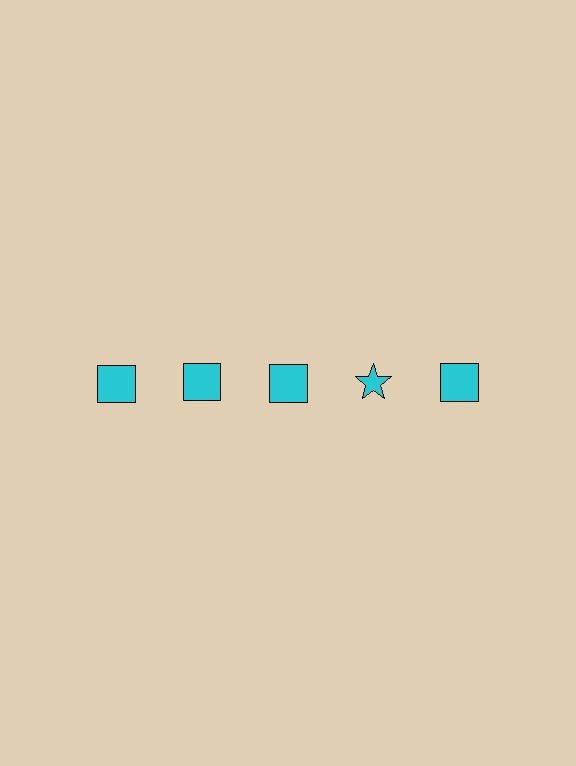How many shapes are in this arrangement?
There are 5 shapes arranged in a grid pattern.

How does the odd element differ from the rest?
It has a different shape: star instead of square.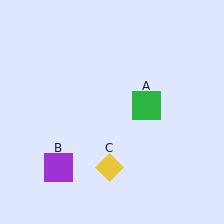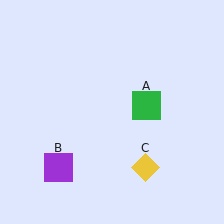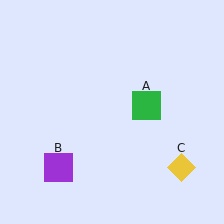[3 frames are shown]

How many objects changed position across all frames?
1 object changed position: yellow diamond (object C).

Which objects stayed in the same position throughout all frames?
Green square (object A) and purple square (object B) remained stationary.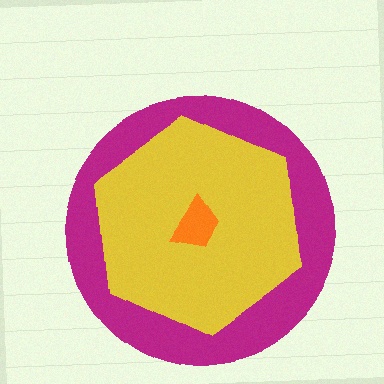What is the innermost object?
The orange trapezoid.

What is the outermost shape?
The magenta circle.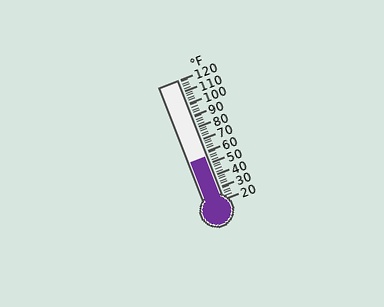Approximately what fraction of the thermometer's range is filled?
The thermometer is filled to approximately 35% of its range.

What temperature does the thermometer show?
The thermometer shows approximately 56°F.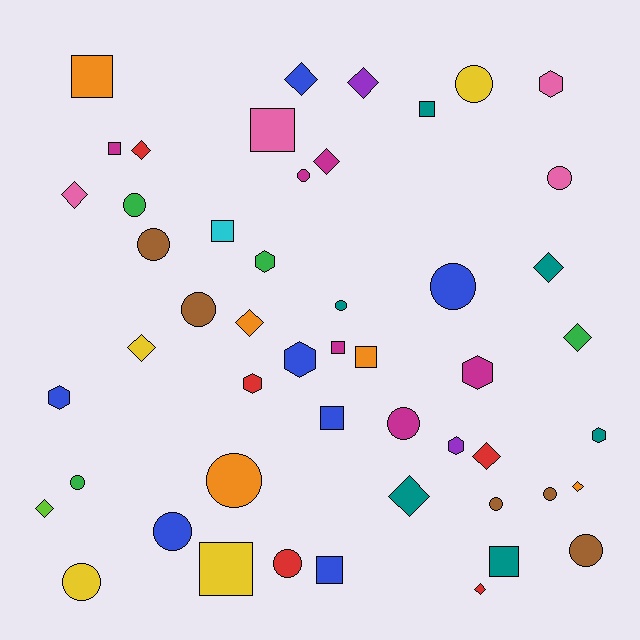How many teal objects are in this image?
There are 6 teal objects.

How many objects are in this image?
There are 50 objects.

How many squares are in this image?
There are 11 squares.